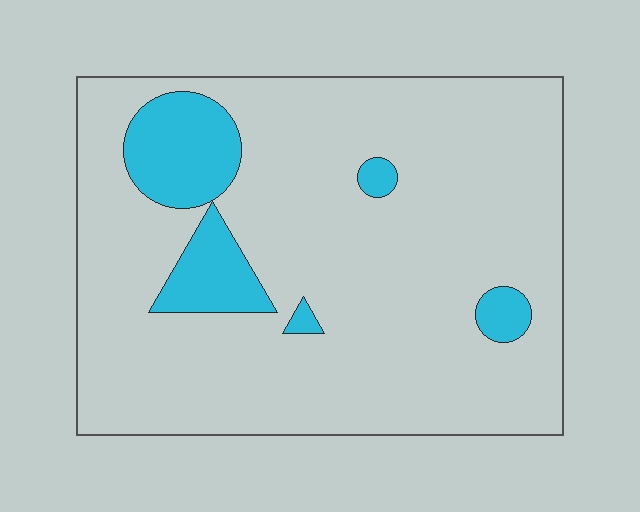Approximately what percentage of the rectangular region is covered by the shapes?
Approximately 15%.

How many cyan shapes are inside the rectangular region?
5.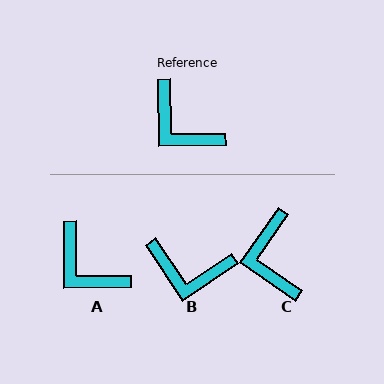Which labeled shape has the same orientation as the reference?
A.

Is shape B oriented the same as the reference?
No, it is off by about 33 degrees.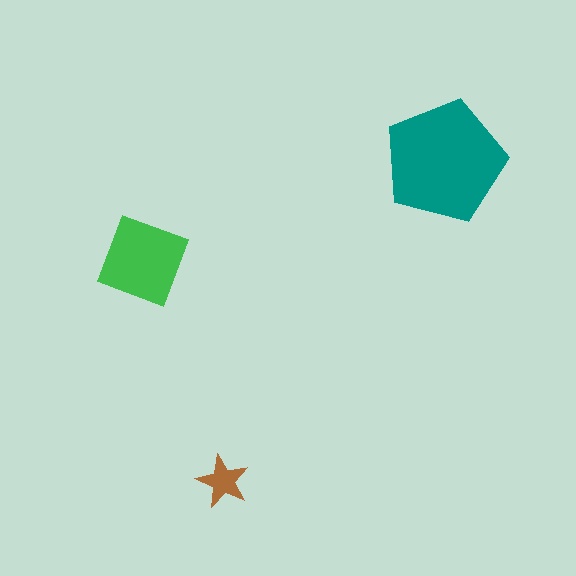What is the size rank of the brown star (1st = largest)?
3rd.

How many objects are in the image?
There are 3 objects in the image.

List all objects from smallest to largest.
The brown star, the green diamond, the teal pentagon.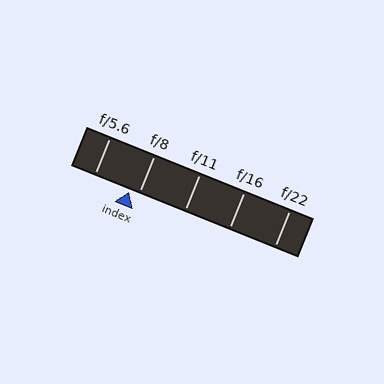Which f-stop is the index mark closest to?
The index mark is closest to f/8.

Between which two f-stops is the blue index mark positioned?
The index mark is between f/5.6 and f/8.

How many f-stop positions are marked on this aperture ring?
There are 5 f-stop positions marked.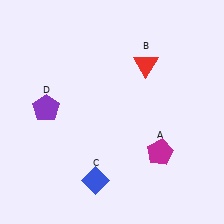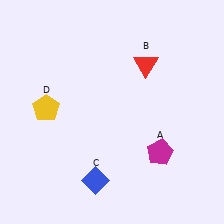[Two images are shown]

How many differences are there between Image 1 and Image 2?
There is 1 difference between the two images.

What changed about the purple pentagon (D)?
In Image 1, D is purple. In Image 2, it changed to yellow.